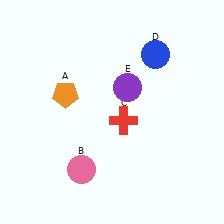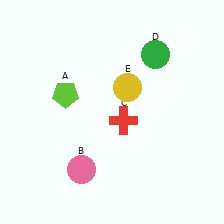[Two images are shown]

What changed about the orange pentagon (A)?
In Image 1, A is orange. In Image 2, it changed to lime.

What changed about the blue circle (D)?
In Image 1, D is blue. In Image 2, it changed to green.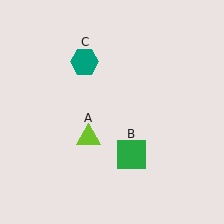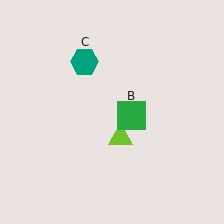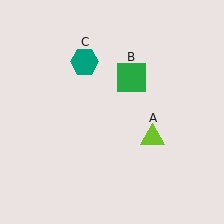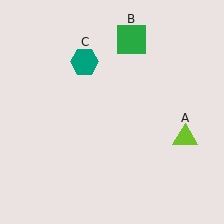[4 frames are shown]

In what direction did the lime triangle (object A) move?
The lime triangle (object A) moved right.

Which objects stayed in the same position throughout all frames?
Teal hexagon (object C) remained stationary.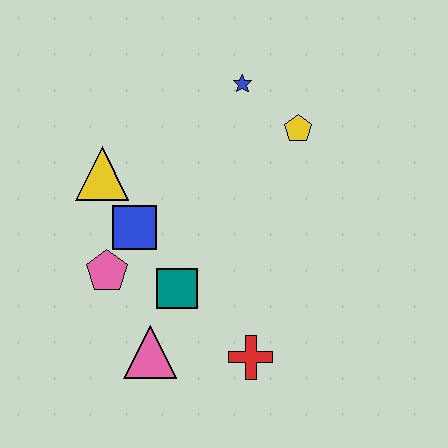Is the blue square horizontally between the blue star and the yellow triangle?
Yes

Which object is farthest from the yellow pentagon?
The pink triangle is farthest from the yellow pentagon.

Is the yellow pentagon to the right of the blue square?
Yes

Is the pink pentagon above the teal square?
Yes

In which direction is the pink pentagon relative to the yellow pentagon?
The pink pentagon is to the left of the yellow pentagon.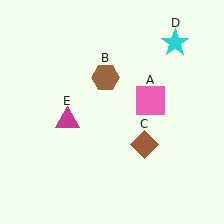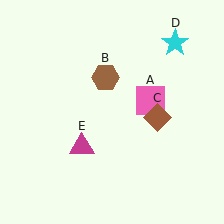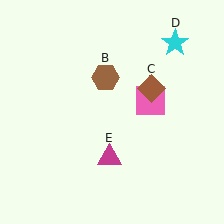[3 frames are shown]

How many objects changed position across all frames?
2 objects changed position: brown diamond (object C), magenta triangle (object E).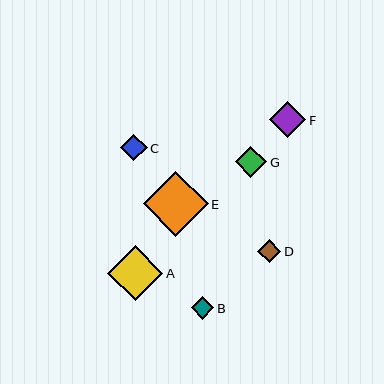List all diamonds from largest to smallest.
From largest to smallest: E, A, F, G, C, D, B.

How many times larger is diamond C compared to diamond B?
Diamond C is approximately 1.2 times the size of diamond B.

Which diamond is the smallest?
Diamond B is the smallest with a size of approximately 22 pixels.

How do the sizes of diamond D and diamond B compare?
Diamond D and diamond B are approximately the same size.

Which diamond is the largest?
Diamond E is the largest with a size of approximately 64 pixels.